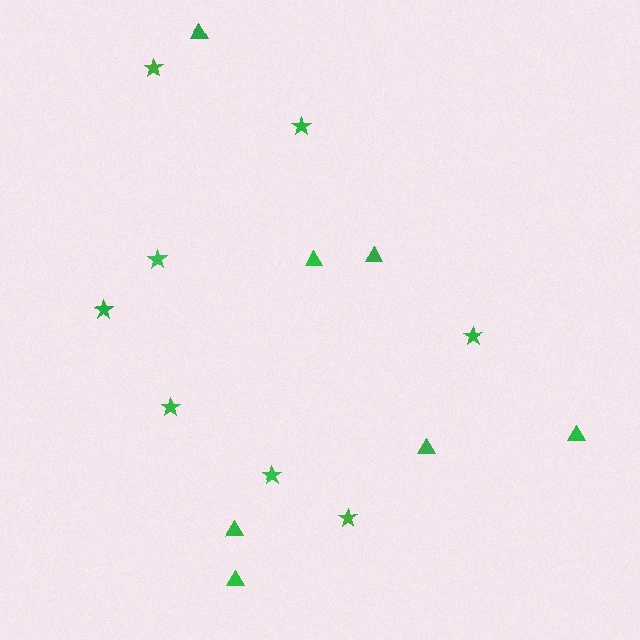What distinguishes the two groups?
There are 2 groups: one group of stars (8) and one group of triangles (7).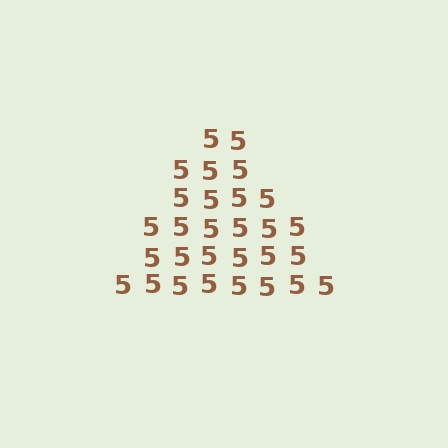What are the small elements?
The small elements are digit 5's.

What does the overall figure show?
The overall figure shows a triangle.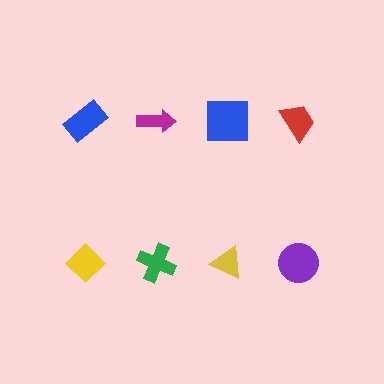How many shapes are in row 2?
4 shapes.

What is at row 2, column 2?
A green cross.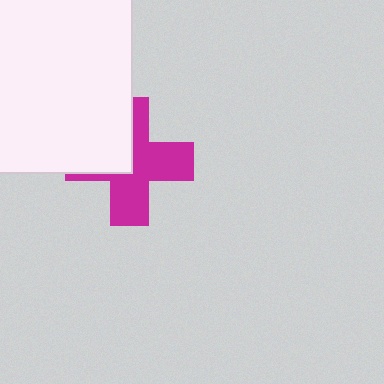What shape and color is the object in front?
The object in front is a white square.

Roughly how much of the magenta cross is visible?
About half of it is visible (roughly 63%).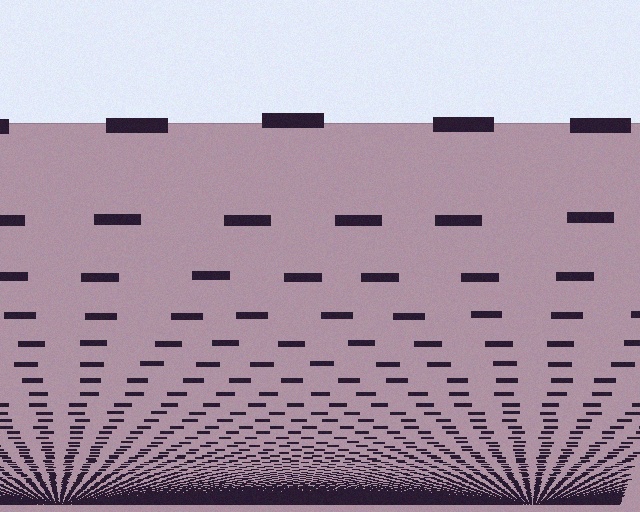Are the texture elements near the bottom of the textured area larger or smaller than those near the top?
Smaller. The gradient is inverted — elements near the bottom are smaller and denser.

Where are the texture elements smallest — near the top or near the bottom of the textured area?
Near the bottom.